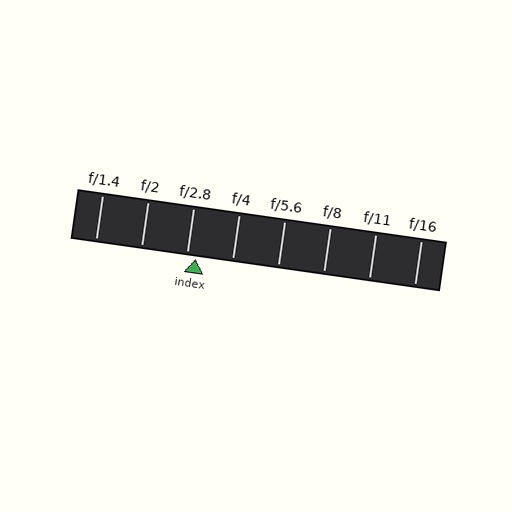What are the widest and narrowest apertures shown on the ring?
The widest aperture shown is f/1.4 and the narrowest is f/16.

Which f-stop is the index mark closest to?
The index mark is closest to f/2.8.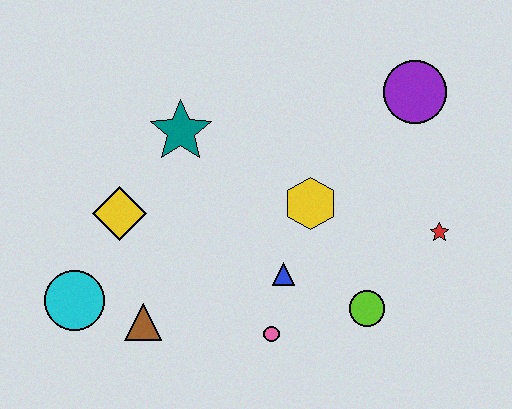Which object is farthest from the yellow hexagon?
The cyan circle is farthest from the yellow hexagon.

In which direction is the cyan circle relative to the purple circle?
The cyan circle is to the left of the purple circle.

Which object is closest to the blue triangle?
The pink circle is closest to the blue triangle.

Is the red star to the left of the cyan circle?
No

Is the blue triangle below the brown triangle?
No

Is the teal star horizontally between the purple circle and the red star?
No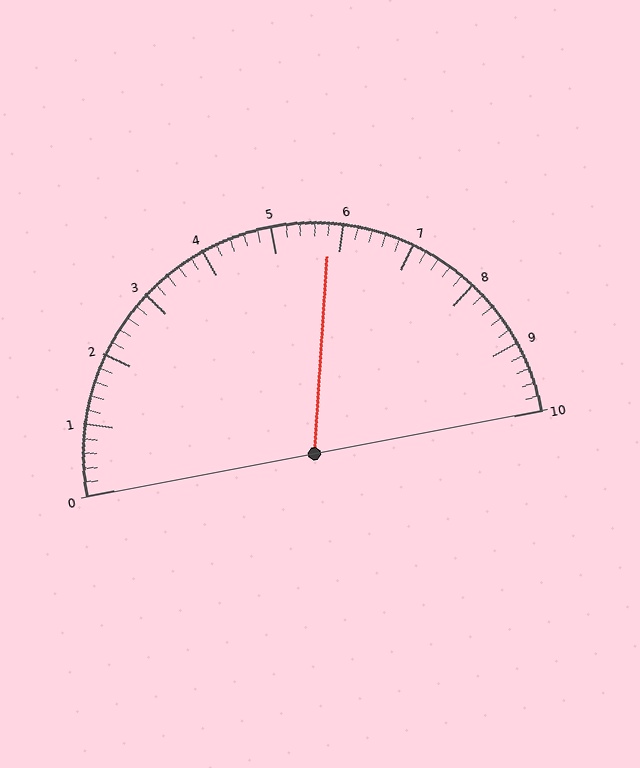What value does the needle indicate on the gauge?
The needle indicates approximately 5.8.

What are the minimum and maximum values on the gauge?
The gauge ranges from 0 to 10.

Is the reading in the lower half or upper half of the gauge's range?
The reading is in the upper half of the range (0 to 10).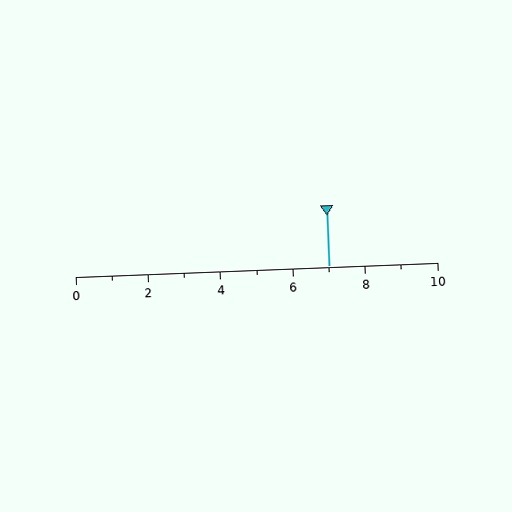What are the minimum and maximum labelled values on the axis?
The axis runs from 0 to 10.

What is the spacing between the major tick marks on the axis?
The major ticks are spaced 2 apart.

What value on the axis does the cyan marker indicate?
The marker indicates approximately 7.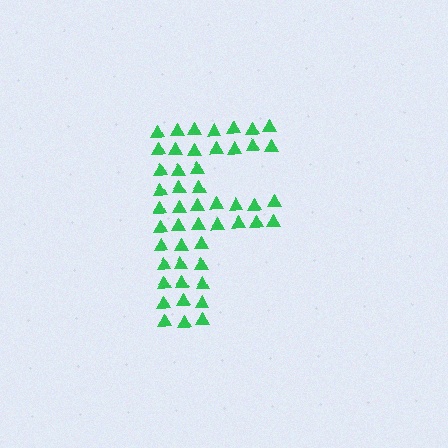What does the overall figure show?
The overall figure shows the letter F.